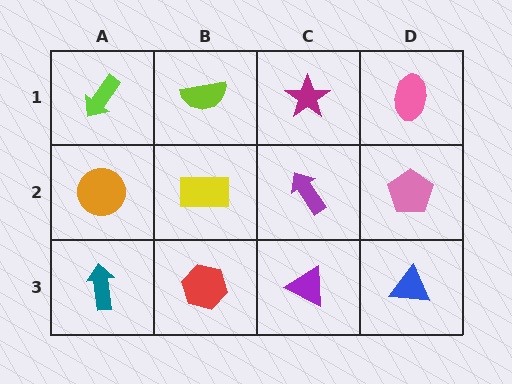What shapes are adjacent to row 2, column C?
A magenta star (row 1, column C), a purple triangle (row 3, column C), a yellow rectangle (row 2, column B), a pink pentagon (row 2, column D).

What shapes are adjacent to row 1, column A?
An orange circle (row 2, column A), a lime semicircle (row 1, column B).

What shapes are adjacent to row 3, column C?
A purple arrow (row 2, column C), a red hexagon (row 3, column B), a blue triangle (row 3, column D).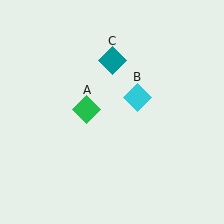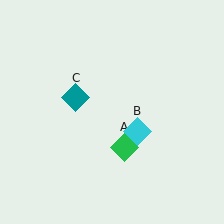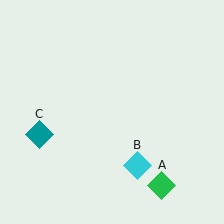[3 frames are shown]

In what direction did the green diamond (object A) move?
The green diamond (object A) moved down and to the right.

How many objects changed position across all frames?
3 objects changed position: green diamond (object A), cyan diamond (object B), teal diamond (object C).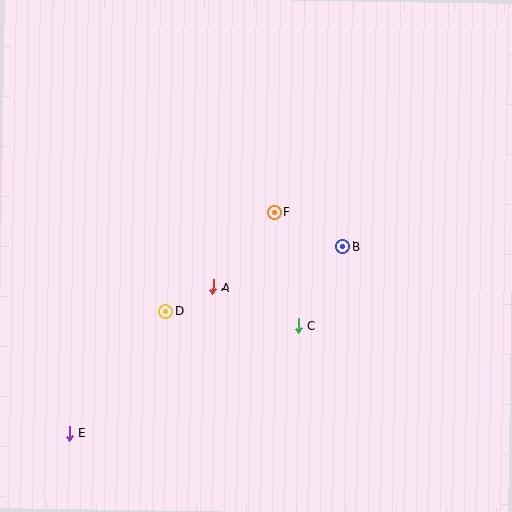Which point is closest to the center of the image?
Point F at (274, 213) is closest to the center.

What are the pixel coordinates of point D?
Point D is at (166, 311).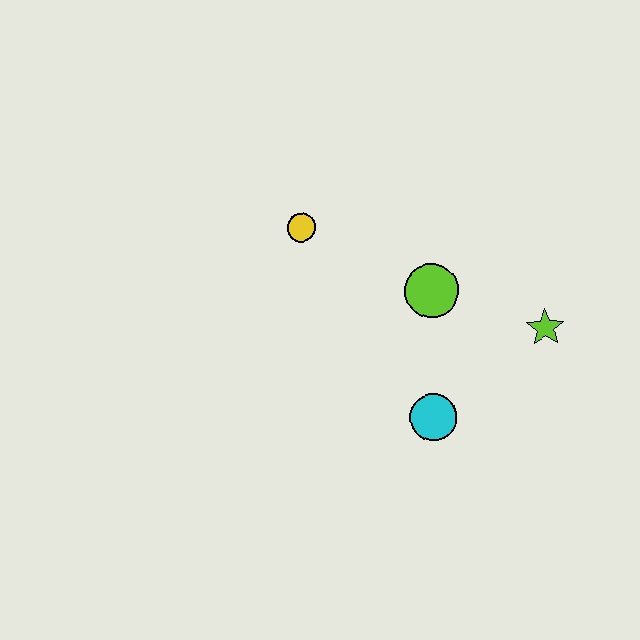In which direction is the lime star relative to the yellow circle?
The lime star is to the right of the yellow circle.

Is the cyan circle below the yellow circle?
Yes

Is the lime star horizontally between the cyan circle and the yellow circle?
No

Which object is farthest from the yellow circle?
The lime star is farthest from the yellow circle.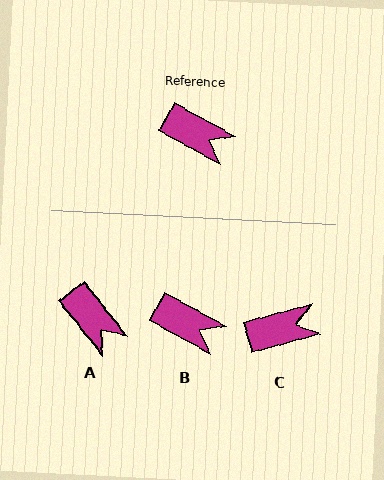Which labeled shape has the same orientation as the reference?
B.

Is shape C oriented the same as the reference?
No, it is off by about 44 degrees.